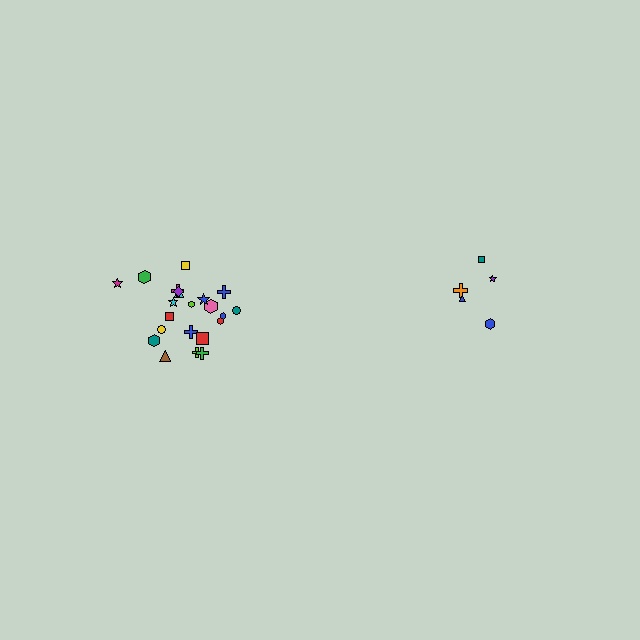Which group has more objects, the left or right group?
The left group.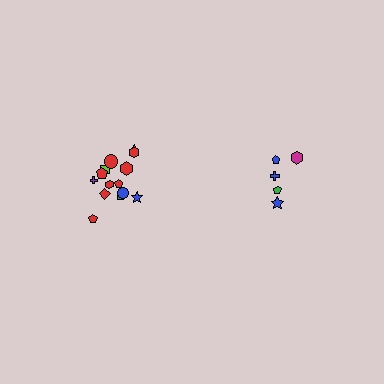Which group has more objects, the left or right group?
The left group.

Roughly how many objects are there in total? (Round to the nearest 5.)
Roughly 20 objects in total.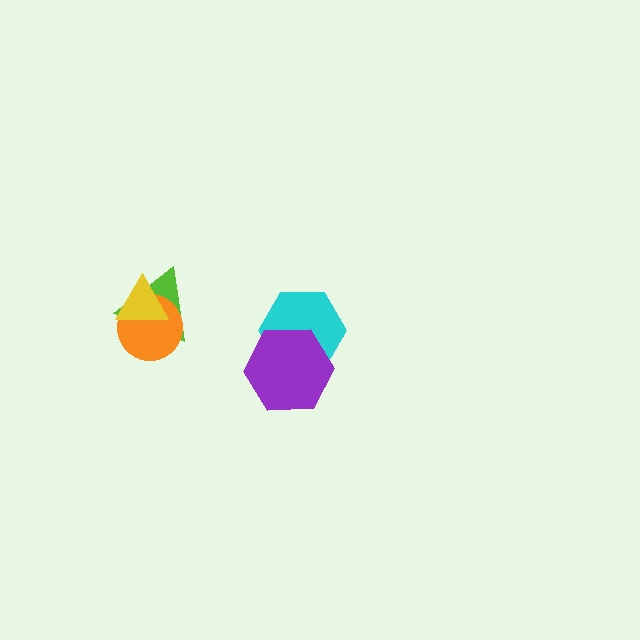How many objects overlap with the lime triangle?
2 objects overlap with the lime triangle.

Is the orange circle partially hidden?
Yes, it is partially covered by another shape.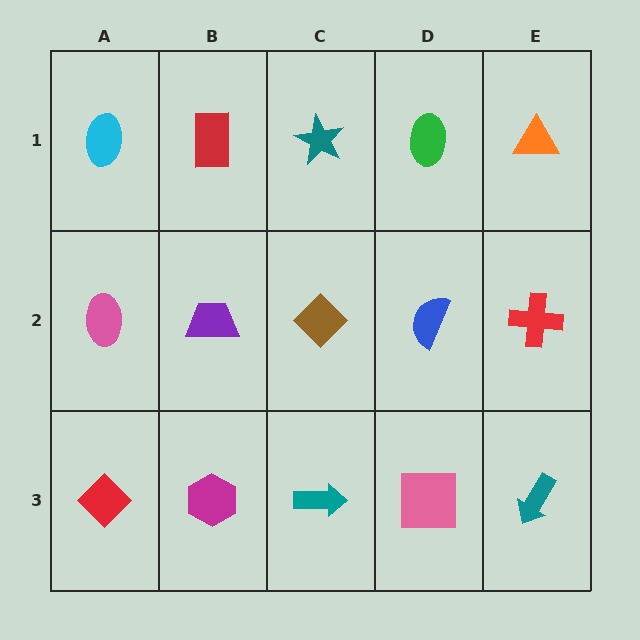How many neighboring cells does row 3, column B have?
3.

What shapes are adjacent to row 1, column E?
A red cross (row 2, column E), a green ellipse (row 1, column D).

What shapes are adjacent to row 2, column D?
A green ellipse (row 1, column D), a pink square (row 3, column D), a brown diamond (row 2, column C), a red cross (row 2, column E).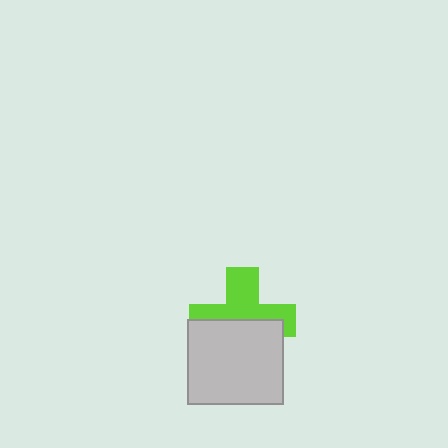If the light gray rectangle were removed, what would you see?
You would see the complete lime cross.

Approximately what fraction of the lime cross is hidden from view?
Roughly 48% of the lime cross is hidden behind the light gray rectangle.